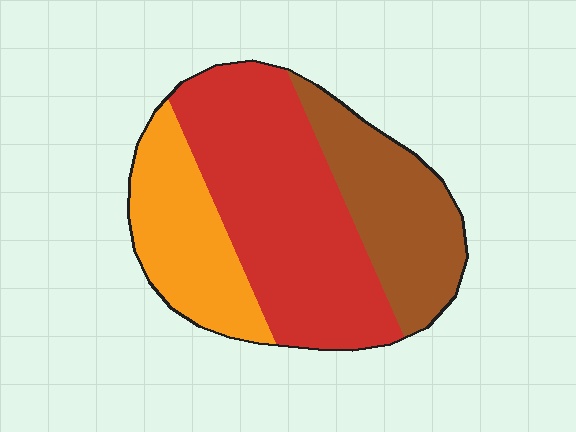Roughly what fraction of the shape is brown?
Brown takes up about one quarter (1/4) of the shape.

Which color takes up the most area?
Red, at roughly 50%.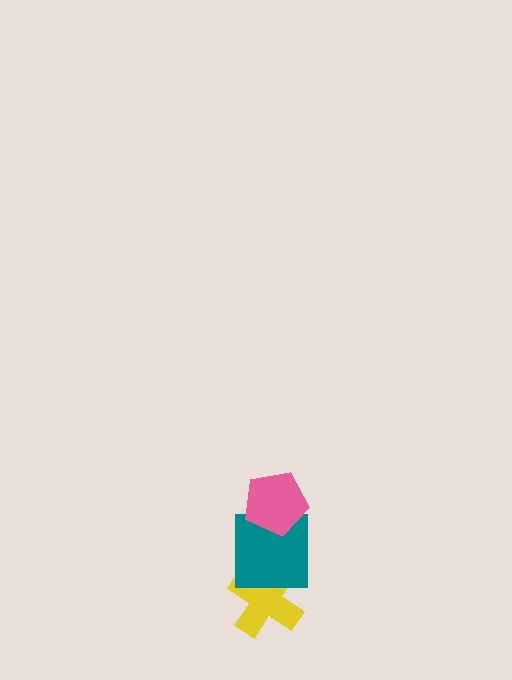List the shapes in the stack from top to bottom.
From top to bottom: the pink pentagon, the teal square, the yellow cross.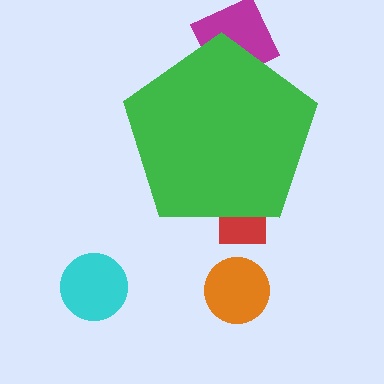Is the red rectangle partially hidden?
Yes, the red rectangle is partially hidden behind the green pentagon.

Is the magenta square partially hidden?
Yes, the magenta square is partially hidden behind the green pentagon.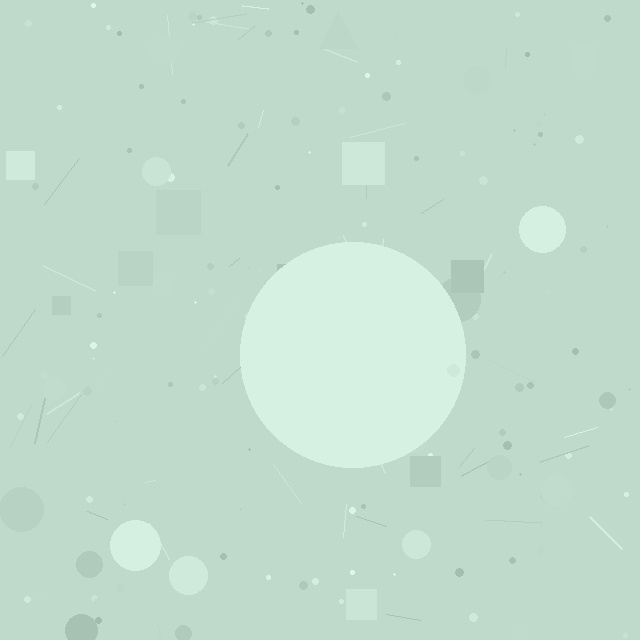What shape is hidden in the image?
A circle is hidden in the image.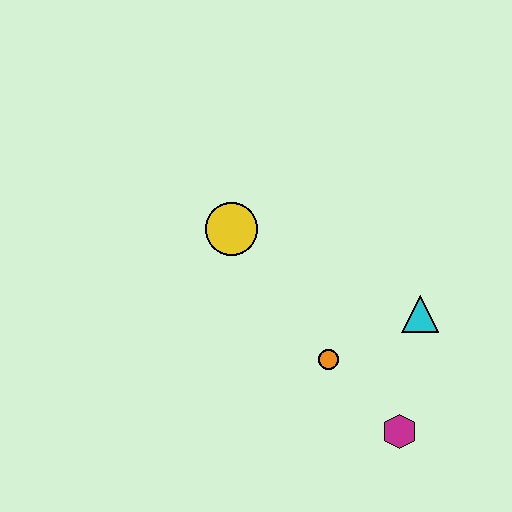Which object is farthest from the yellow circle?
The magenta hexagon is farthest from the yellow circle.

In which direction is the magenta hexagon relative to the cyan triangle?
The magenta hexagon is below the cyan triangle.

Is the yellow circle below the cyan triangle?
No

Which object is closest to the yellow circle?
The orange circle is closest to the yellow circle.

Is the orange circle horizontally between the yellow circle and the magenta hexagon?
Yes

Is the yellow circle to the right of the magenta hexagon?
No